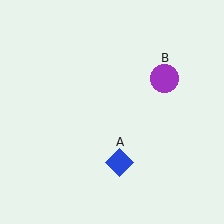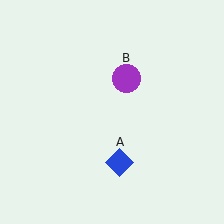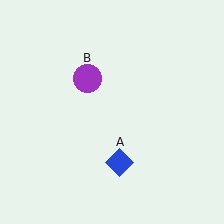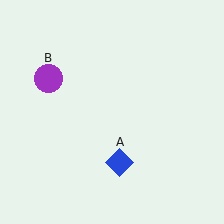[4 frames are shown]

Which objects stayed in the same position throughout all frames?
Blue diamond (object A) remained stationary.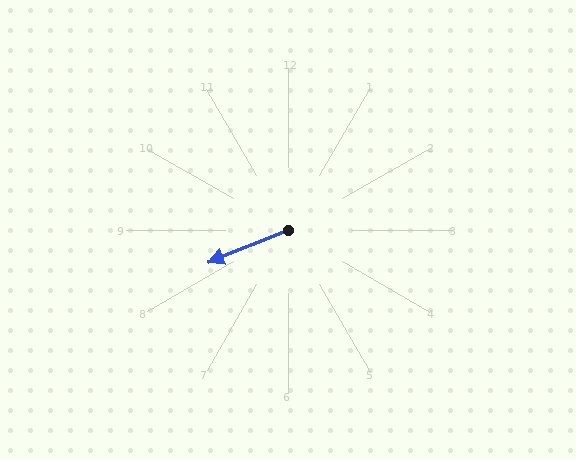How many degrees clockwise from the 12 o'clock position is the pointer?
Approximately 248 degrees.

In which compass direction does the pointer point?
West.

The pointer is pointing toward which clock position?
Roughly 8 o'clock.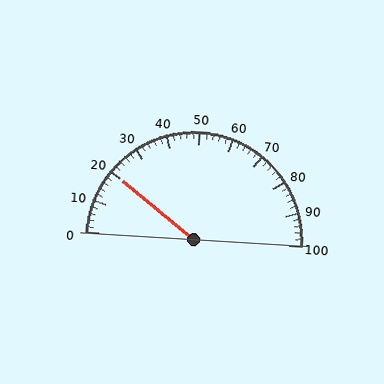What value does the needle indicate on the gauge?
The needle indicates approximately 20.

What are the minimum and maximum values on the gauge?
The gauge ranges from 0 to 100.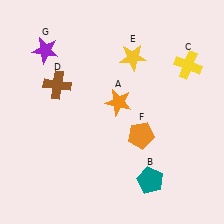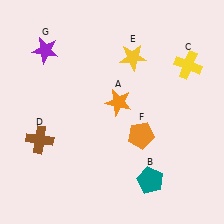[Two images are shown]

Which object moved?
The brown cross (D) moved down.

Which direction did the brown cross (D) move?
The brown cross (D) moved down.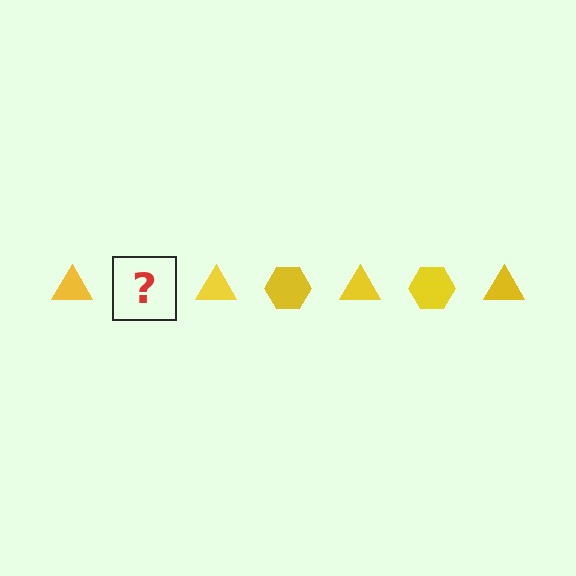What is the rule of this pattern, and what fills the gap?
The rule is that the pattern cycles through triangle, hexagon shapes in yellow. The gap should be filled with a yellow hexagon.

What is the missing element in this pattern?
The missing element is a yellow hexagon.